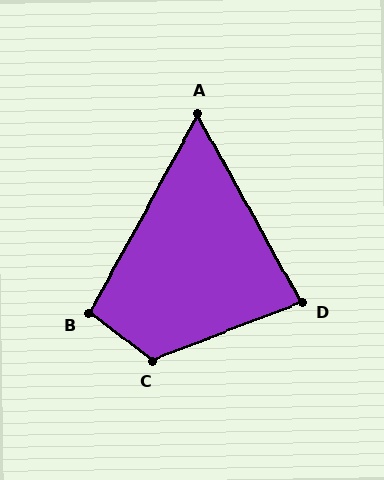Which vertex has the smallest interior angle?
A, at approximately 58 degrees.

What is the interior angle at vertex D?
Approximately 82 degrees (acute).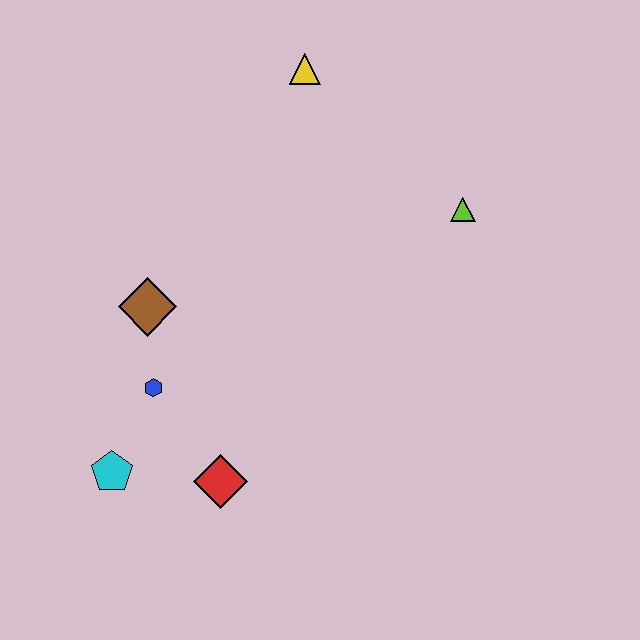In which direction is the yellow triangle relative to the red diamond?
The yellow triangle is above the red diamond.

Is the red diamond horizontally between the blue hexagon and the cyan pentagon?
No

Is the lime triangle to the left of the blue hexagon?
No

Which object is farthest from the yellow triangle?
The cyan pentagon is farthest from the yellow triangle.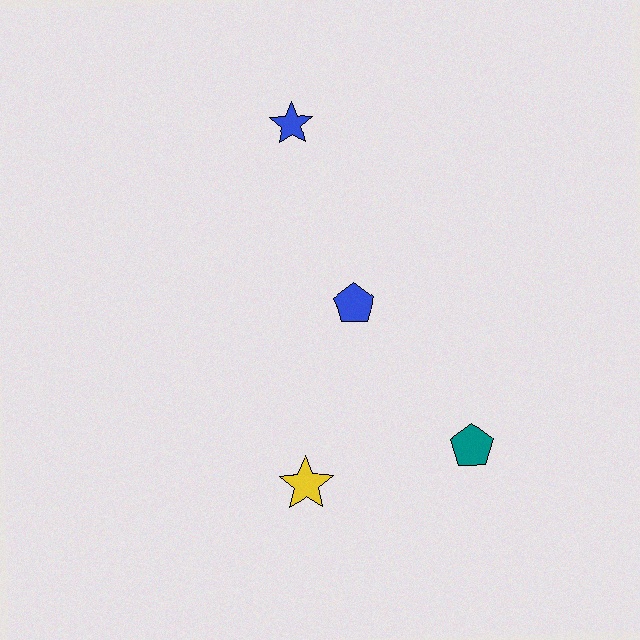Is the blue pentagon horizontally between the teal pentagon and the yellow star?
Yes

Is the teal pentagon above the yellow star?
Yes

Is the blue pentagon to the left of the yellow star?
No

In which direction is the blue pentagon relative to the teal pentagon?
The blue pentagon is above the teal pentagon.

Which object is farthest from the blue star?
The teal pentagon is farthest from the blue star.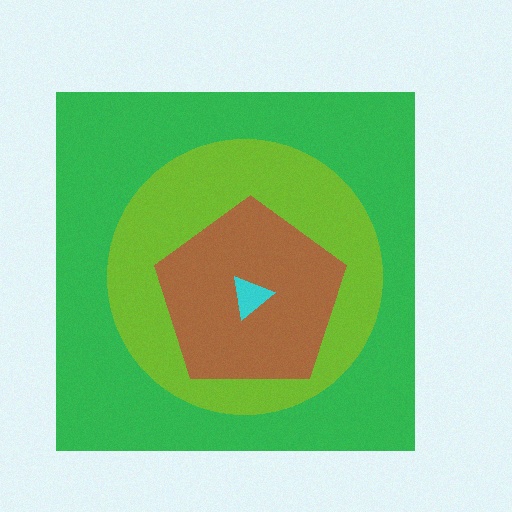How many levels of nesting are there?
4.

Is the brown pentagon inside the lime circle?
Yes.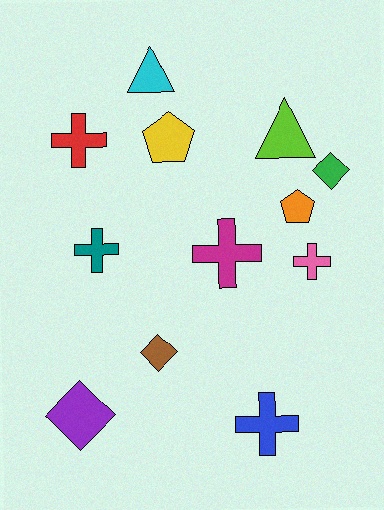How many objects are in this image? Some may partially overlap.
There are 12 objects.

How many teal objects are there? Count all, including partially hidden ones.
There is 1 teal object.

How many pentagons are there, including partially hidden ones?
There are 2 pentagons.